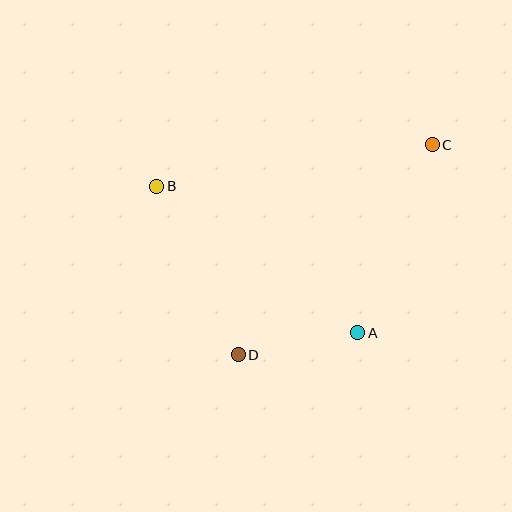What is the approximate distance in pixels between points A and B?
The distance between A and B is approximately 249 pixels.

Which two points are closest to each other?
Points A and D are closest to each other.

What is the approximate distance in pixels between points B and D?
The distance between B and D is approximately 187 pixels.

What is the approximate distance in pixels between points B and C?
The distance between B and C is approximately 279 pixels.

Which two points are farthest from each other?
Points C and D are farthest from each other.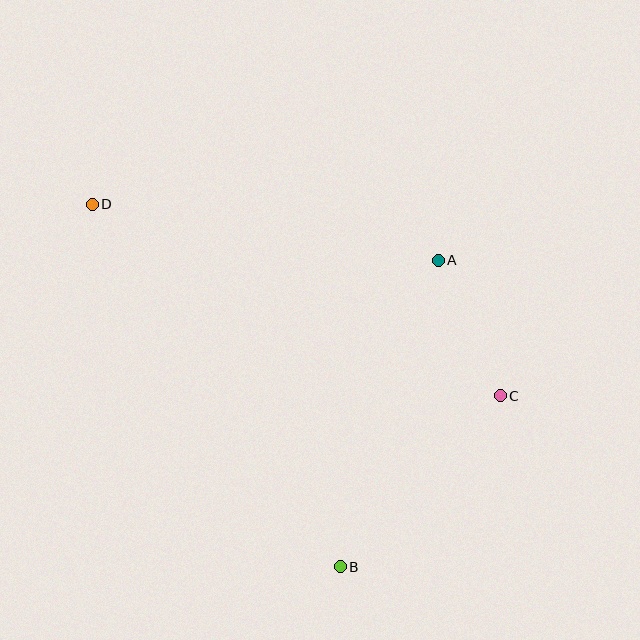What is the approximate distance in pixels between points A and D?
The distance between A and D is approximately 350 pixels.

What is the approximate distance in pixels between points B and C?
The distance between B and C is approximately 234 pixels.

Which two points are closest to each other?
Points A and C are closest to each other.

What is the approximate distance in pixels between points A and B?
The distance between A and B is approximately 322 pixels.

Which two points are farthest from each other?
Points C and D are farthest from each other.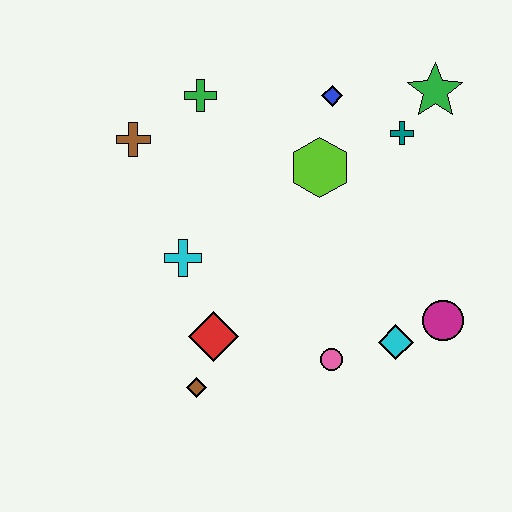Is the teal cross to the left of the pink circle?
No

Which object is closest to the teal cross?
The green star is closest to the teal cross.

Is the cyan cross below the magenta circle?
No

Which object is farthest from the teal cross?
The brown diamond is farthest from the teal cross.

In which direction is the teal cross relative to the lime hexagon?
The teal cross is to the right of the lime hexagon.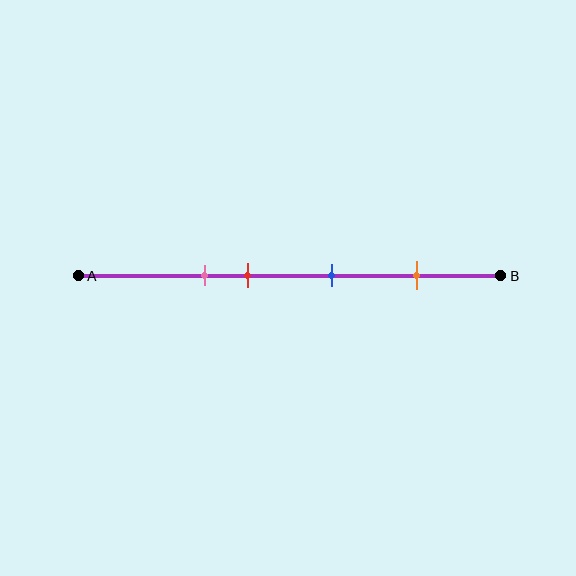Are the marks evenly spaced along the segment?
No, the marks are not evenly spaced.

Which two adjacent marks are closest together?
The pink and red marks are the closest adjacent pair.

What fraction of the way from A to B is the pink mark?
The pink mark is approximately 30% (0.3) of the way from A to B.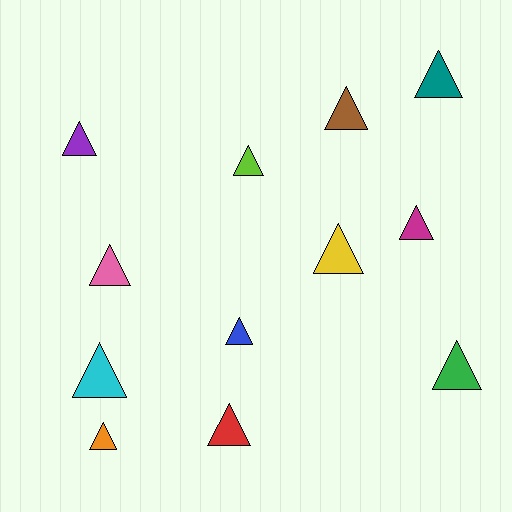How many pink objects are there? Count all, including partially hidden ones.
There is 1 pink object.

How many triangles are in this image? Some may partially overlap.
There are 12 triangles.